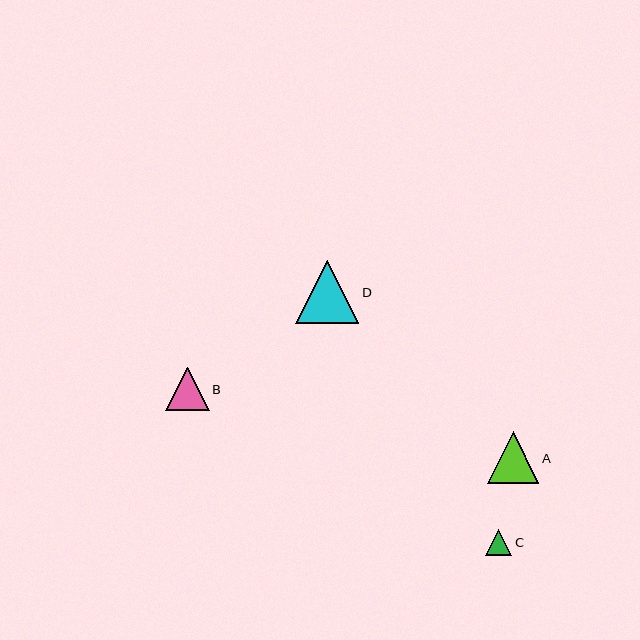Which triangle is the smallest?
Triangle C is the smallest with a size of approximately 26 pixels.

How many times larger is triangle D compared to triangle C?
Triangle D is approximately 2.4 times the size of triangle C.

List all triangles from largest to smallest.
From largest to smallest: D, A, B, C.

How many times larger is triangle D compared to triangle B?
Triangle D is approximately 1.4 times the size of triangle B.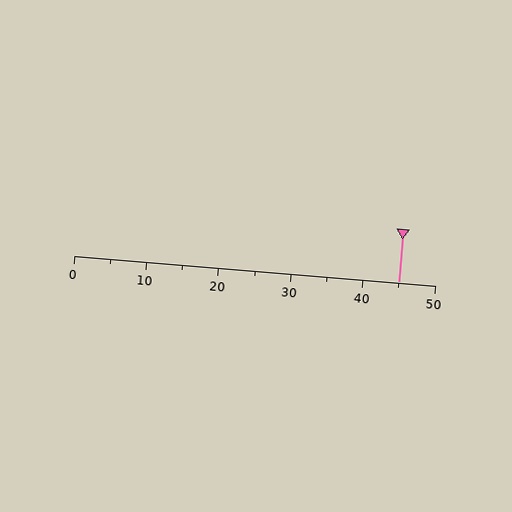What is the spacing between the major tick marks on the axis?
The major ticks are spaced 10 apart.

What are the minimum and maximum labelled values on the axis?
The axis runs from 0 to 50.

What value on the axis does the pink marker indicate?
The marker indicates approximately 45.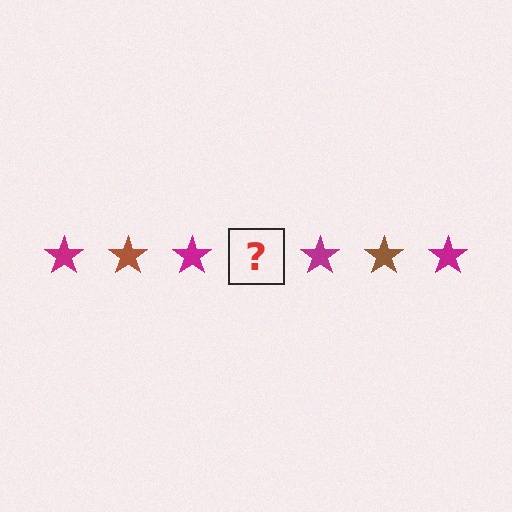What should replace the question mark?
The question mark should be replaced with a brown star.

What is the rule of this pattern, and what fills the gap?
The rule is that the pattern cycles through magenta, brown stars. The gap should be filled with a brown star.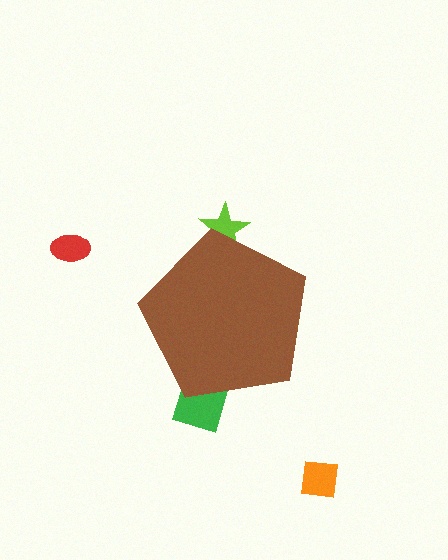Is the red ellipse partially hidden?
No, the red ellipse is fully visible.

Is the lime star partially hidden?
Yes, the lime star is partially hidden behind the brown pentagon.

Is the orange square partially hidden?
No, the orange square is fully visible.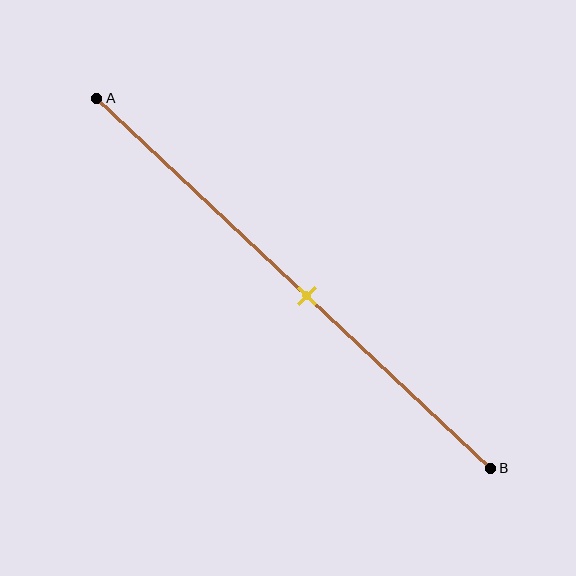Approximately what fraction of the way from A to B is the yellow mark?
The yellow mark is approximately 55% of the way from A to B.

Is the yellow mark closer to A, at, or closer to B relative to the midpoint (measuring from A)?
The yellow mark is closer to point B than the midpoint of segment AB.